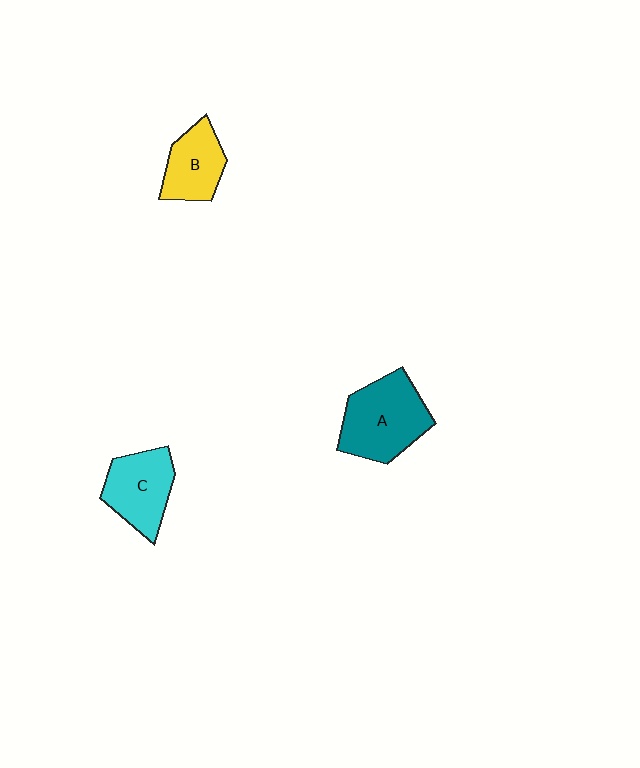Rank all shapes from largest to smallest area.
From largest to smallest: A (teal), C (cyan), B (yellow).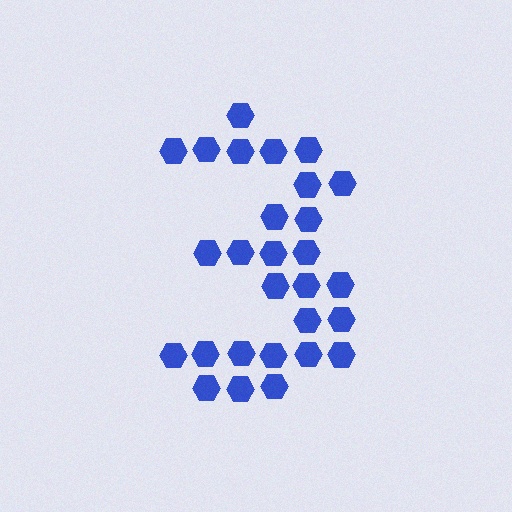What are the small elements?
The small elements are hexagons.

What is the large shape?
The large shape is the digit 3.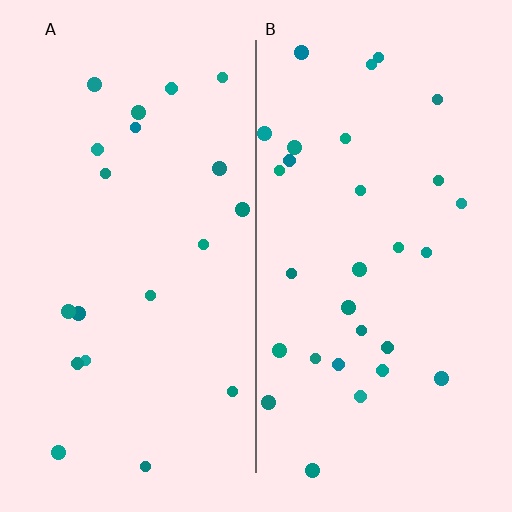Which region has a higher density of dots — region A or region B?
B (the right).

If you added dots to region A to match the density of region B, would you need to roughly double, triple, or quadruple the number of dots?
Approximately double.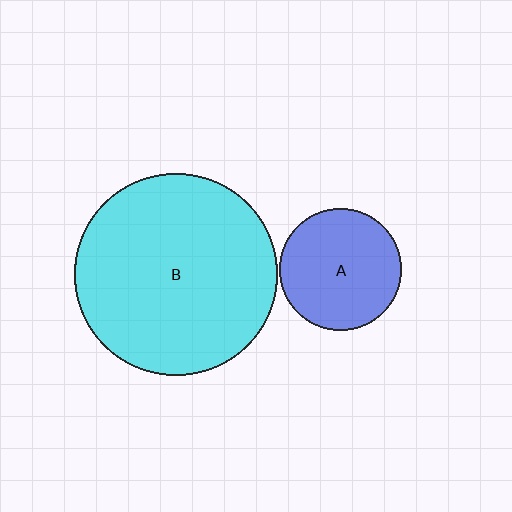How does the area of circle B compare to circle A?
Approximately 2.8 times.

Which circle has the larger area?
Circle B (cyan).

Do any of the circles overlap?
No, none of the circles overlap.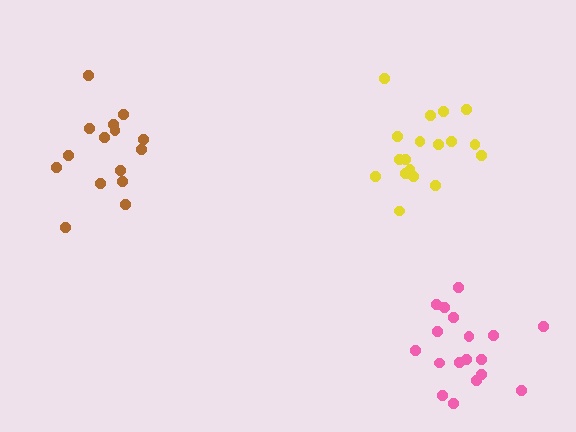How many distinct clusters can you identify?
There are 3 distinct clusters.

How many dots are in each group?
Group 1: 18 dots, Group 2: 15 dots, Group 3: 18 dots (51 total).